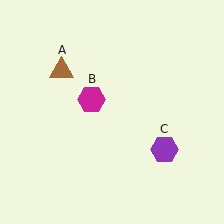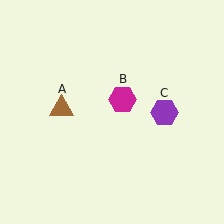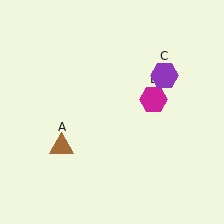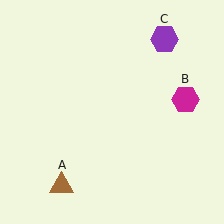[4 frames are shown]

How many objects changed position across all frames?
3 objects changed position: brown triangle (object A), magenta hexagon (object B), purple hexagon (object C).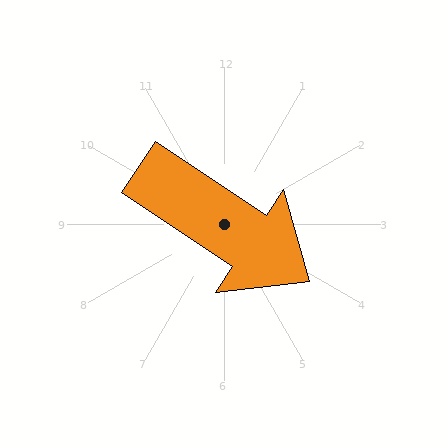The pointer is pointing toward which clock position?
Roughly 4 o'clock.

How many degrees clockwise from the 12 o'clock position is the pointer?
Approximately 124 degrees.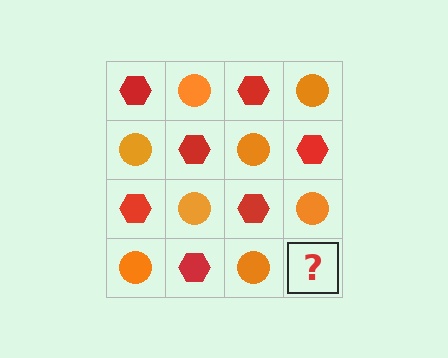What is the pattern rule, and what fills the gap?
The rule is that it alternates red hexagon and orange circle in a checkerboard pattern. The gap should be filled with a red hexagon.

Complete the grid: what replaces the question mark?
The question mark should be replaced with a red hexagon.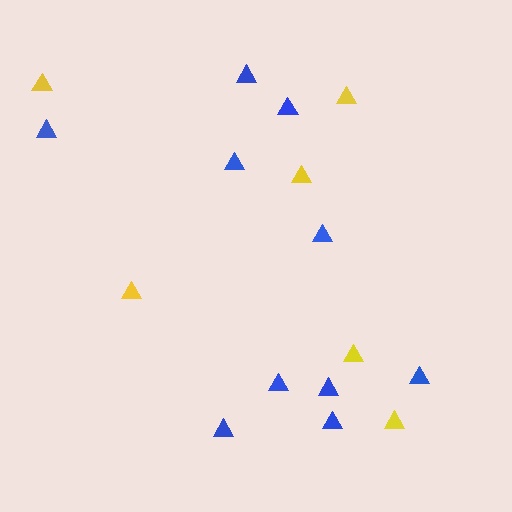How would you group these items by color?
There are 2 groups: one group of blue triangles (10) and one group of yellow triangles (6).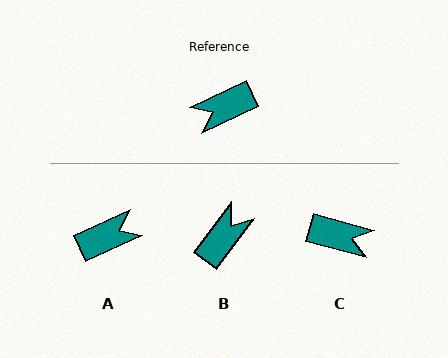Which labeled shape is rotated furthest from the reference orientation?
A, about 179 degrees away.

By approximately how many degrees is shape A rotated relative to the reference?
Approximately 179 degrees counter-clockwise.